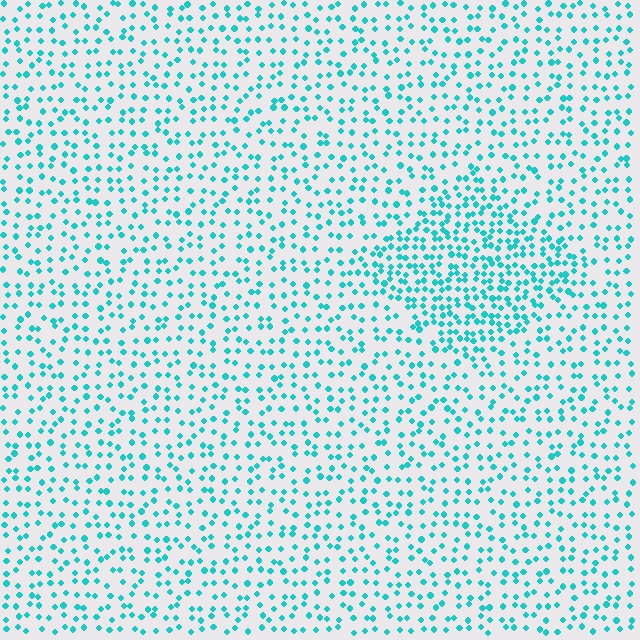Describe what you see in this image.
The image contains small cyan elements arranged at two different densities. A diamond-shaped region is visible where the elements are more densely packed than the surrounding area.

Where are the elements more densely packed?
The elements are more densely packed inside the diamond boundary.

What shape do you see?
I see a diamond.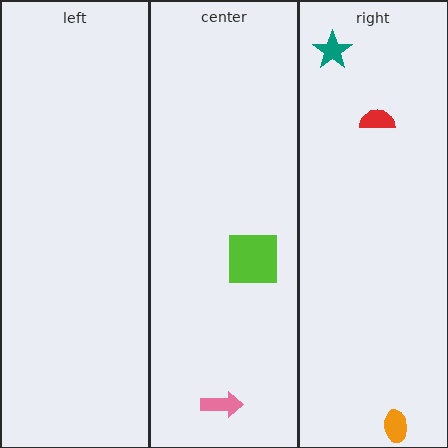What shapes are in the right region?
The teal star, the orange ellipse, the red semicircle.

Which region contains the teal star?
The right region.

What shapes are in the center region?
The lime square, the pink arrow.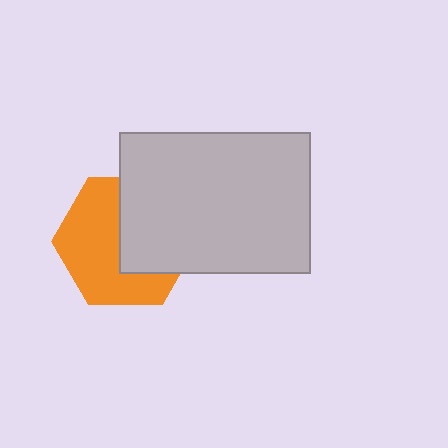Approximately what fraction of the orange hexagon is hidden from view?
Roughly 43% of the orange hexagon is hidden behind the light gray rectangle.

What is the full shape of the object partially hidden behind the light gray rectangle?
The partially hidden object is an orange hexagon.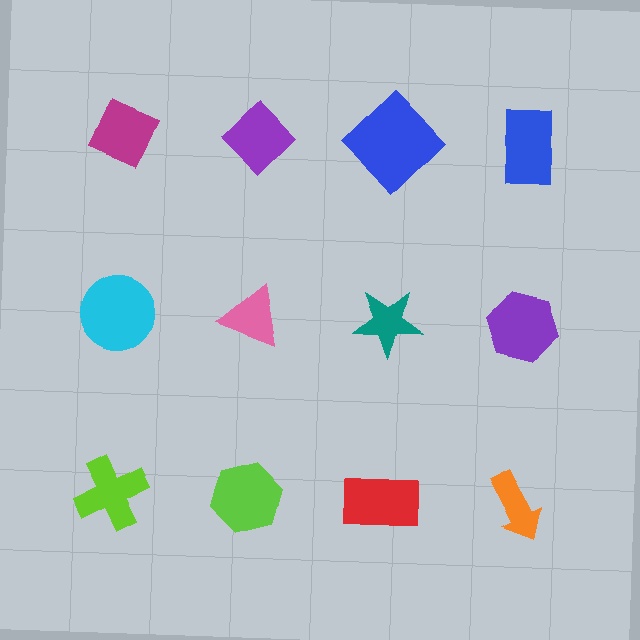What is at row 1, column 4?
A blue rectangle.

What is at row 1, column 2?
A purple diamond.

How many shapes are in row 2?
4 shapes.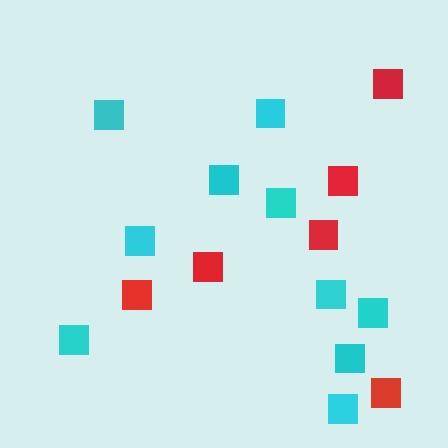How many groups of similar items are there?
There are 2 groups: one group of red squares (6) and one group of cyan squares (10).